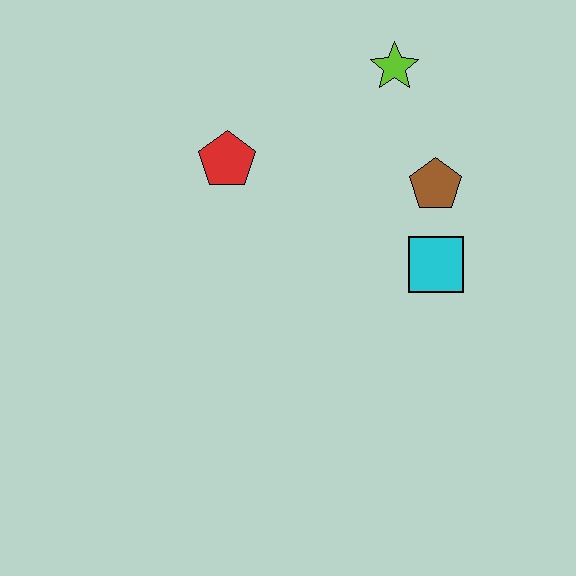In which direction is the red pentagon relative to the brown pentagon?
The red pentagon is to the left of the brown pentagon.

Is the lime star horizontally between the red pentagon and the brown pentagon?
Yes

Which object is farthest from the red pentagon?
The cyan square is farthest from the red pentagon.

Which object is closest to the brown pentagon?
The cyan square is closest to the brown pentagon.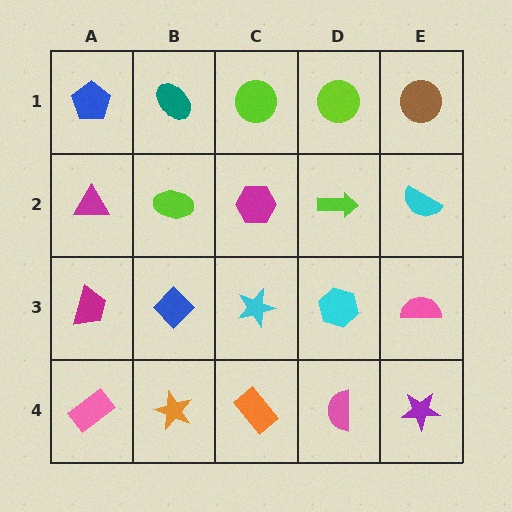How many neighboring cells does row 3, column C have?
4.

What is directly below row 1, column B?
A lime ellipse.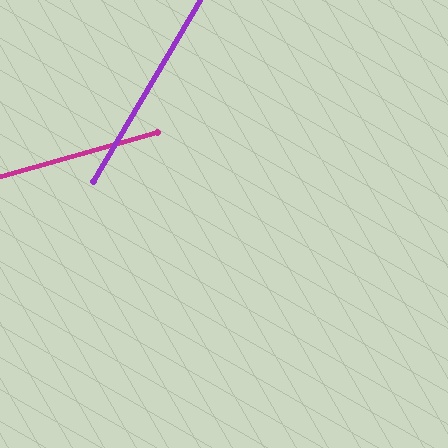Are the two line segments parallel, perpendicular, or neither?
Neither parallel nor perpendicular — they differ by about 44°.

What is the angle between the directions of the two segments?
Approximately 44 degrees.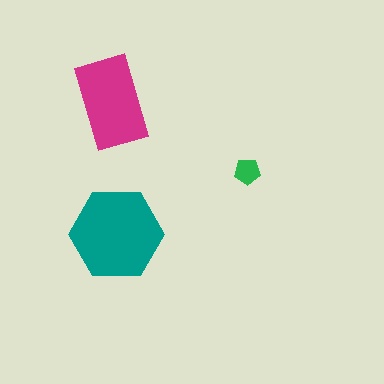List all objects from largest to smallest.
The teal hexagon, the magenta rectangle, the green pentagon.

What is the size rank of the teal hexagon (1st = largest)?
1st.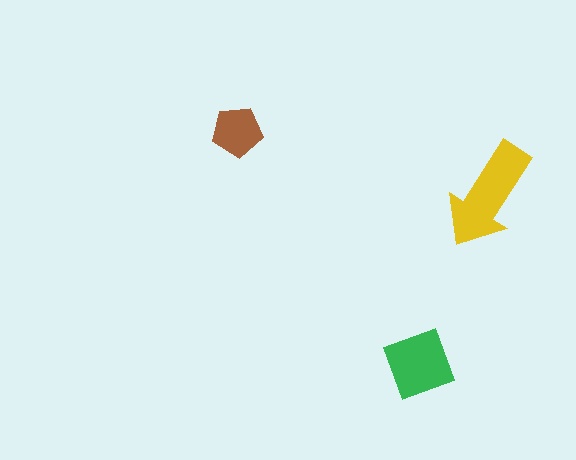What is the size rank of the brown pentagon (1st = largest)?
3rd.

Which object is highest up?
The brown pentagon is topmost.